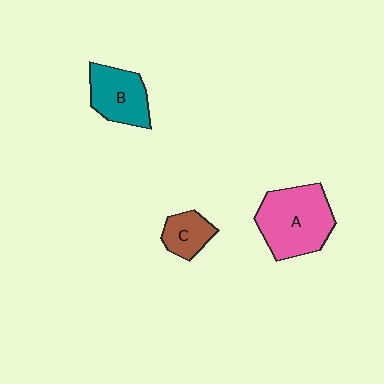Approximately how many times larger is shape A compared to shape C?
Approximately 2.4 times.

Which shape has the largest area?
Shape A (pink).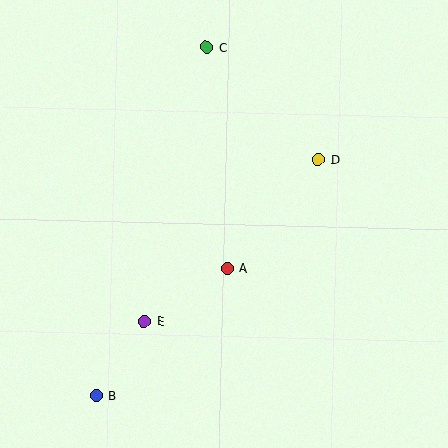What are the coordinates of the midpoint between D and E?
The midpoint between D and E is at (231, 241).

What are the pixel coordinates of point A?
Point A is at (227, 268).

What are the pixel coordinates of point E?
Point E is at (144, 322).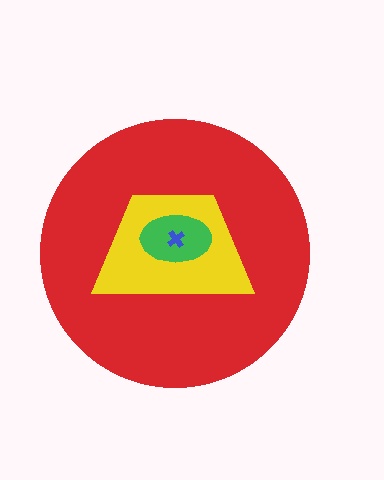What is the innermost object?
The blue cross.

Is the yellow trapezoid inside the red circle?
Yes.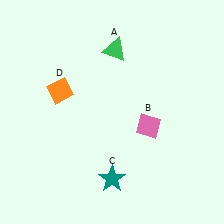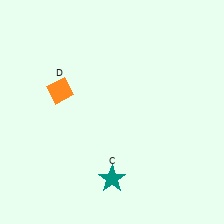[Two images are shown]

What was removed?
The green triangle (A), the pink diamond (B) were removed in Image 2.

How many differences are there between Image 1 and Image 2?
There are 2 differences between the two images.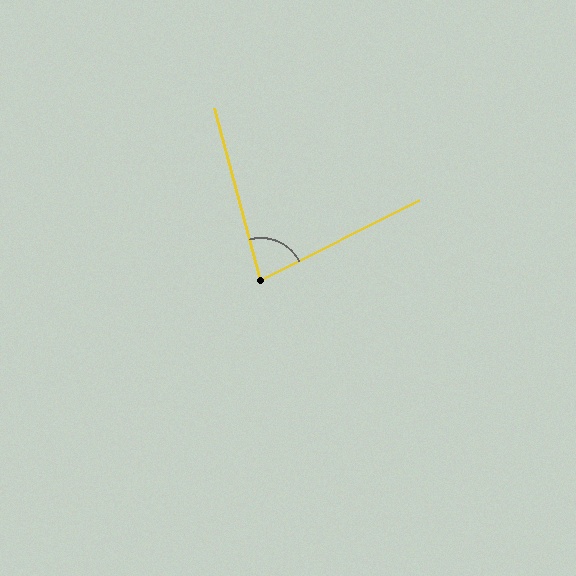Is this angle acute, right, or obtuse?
It is acute.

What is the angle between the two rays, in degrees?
Approximately 78 degrees.